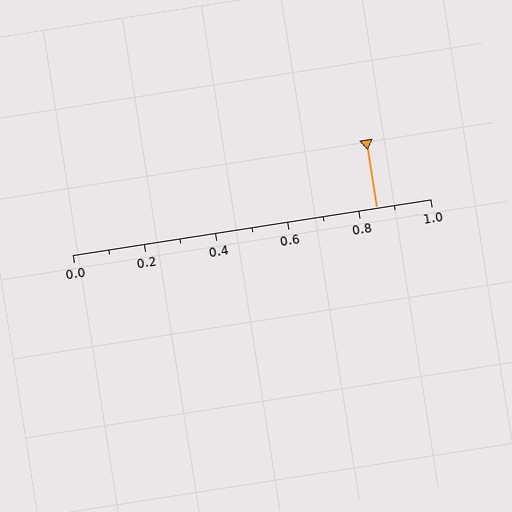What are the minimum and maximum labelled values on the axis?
The axis runs from 0.0 to 1.0.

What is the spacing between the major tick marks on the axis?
The major ticks are spaced 0.2 apart.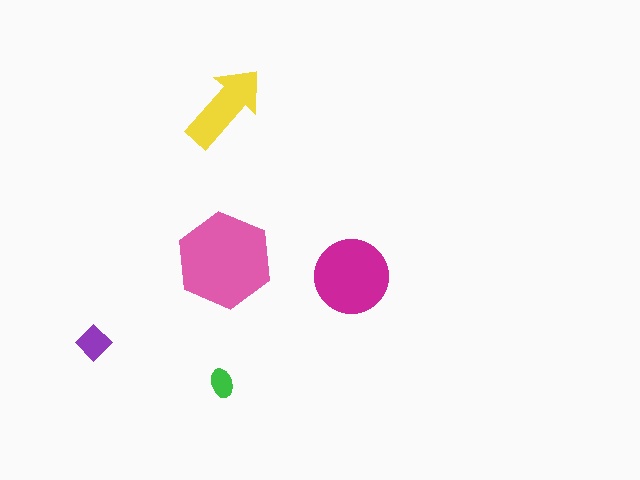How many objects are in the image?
There are 5 objects in the image.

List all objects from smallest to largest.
The green ellipse, the purple diamond, the yellow arrow, the magenta circle, the pink hexagon.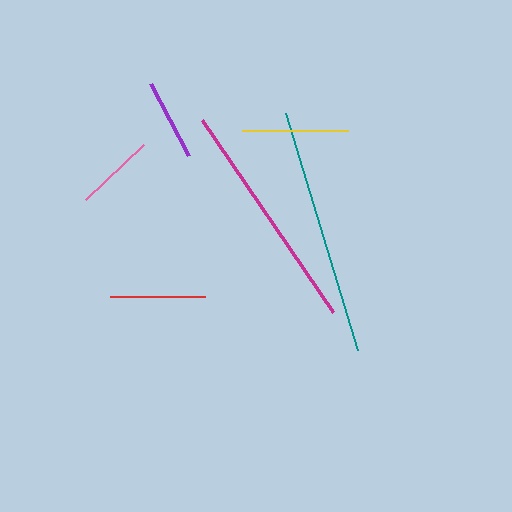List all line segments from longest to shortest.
From longest to shortest: teal, magenta, yellow, red, purple, pink.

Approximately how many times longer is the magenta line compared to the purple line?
The magenta line is approximately 2.9 times the length of the purple line.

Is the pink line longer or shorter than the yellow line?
The yellow line is longer than the pink line.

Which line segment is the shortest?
The pink line is the shortest at approximately 79 pixels.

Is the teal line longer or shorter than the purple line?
The teal line is longer than the purple line.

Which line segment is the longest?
The teal line is the longest at approximately 248 pixels.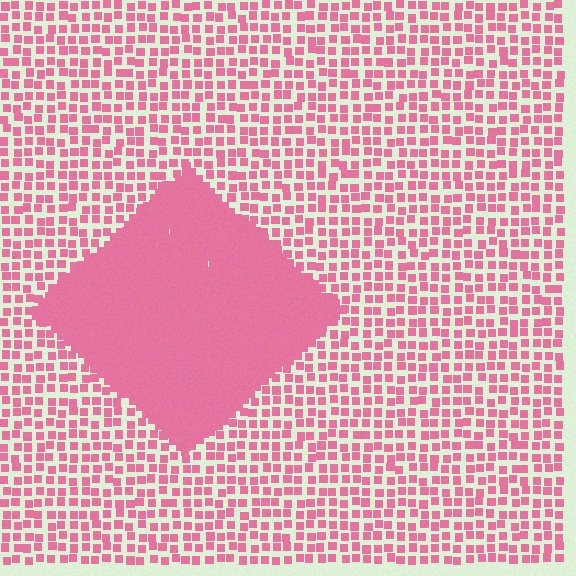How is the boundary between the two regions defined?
The boundary is defined by a change in element density (approximately 3.0x ratio). All elements are the same color, size, and shape.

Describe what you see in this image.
The image contains small pink elements arranged at two different densities. A diamond-shaped region is visible where the elements are more densely packed than the surrounding area.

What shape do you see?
I see a diamond.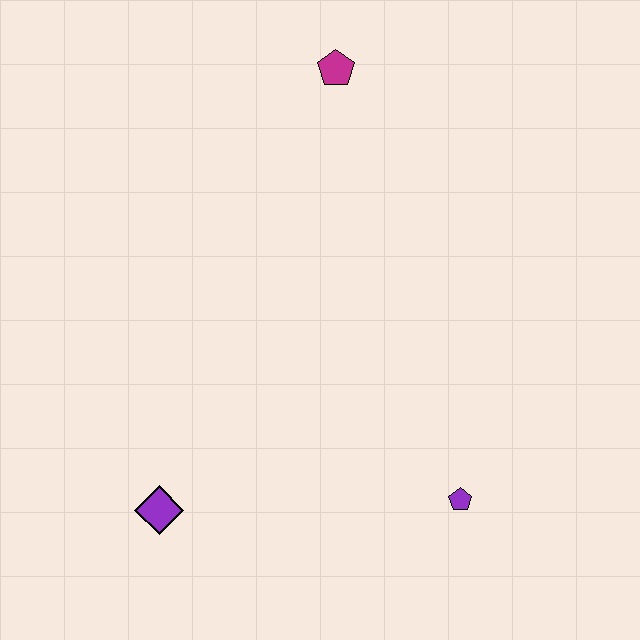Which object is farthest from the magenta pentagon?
The purple diamond is farthest from the magenta pentagon.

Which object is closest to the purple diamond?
The purple pentagon is closest to the purple diamond.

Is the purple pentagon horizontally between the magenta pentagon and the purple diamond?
No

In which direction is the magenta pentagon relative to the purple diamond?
The magenta pentagon is above the purple diamond.